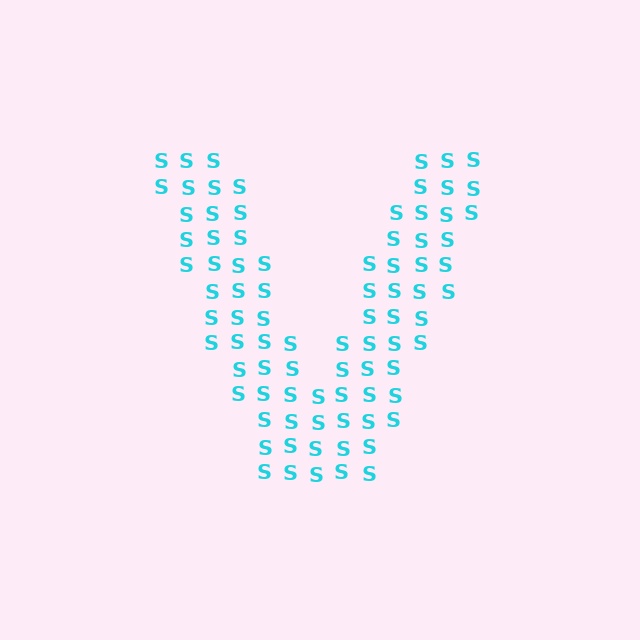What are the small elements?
The small elements are letter S's.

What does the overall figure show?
The overall figure shows the letter V.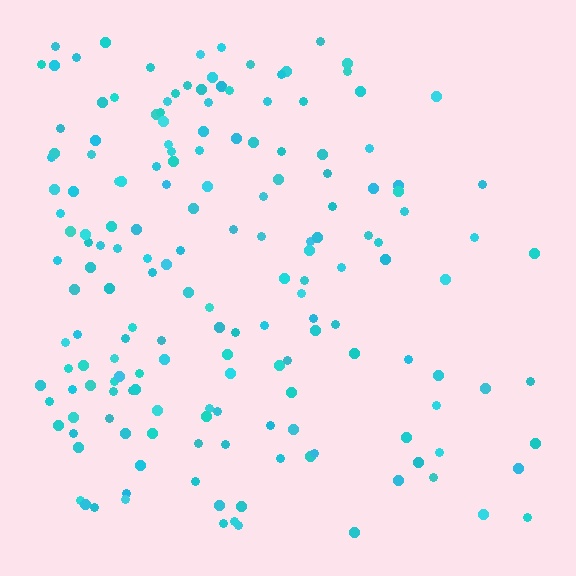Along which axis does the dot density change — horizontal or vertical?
Horizontal.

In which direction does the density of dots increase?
From right to left, with the left side densest.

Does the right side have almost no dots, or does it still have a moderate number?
Still a moderate number, just noticeably fewer than the left.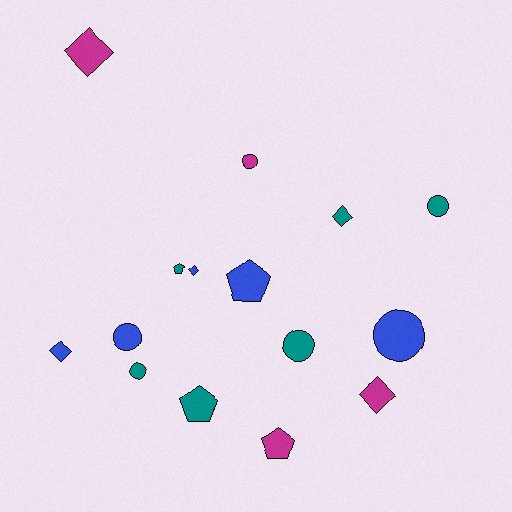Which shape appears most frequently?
Circle, with 6 objects.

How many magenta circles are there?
There is 1 magenta circle.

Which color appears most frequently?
Teal, with 6 objects.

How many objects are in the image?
There are 15 objects.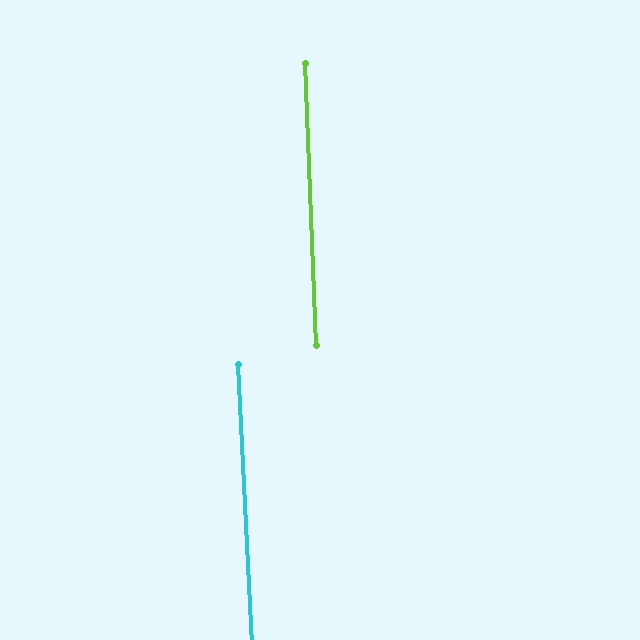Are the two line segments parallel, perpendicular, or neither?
Parallel — their directions differ by only 0.9°.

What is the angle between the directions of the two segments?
Approximately 1 degree.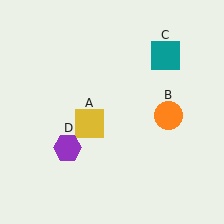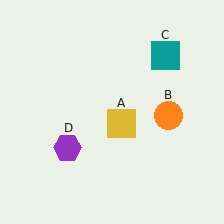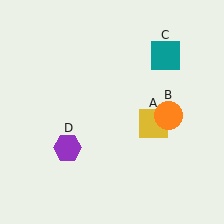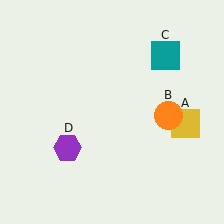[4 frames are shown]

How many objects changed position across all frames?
1 object changed position: yellow square (object A).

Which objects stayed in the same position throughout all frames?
Orange circle (object B) and teal square (object C) and purple hexagon (object D) remained stationary.